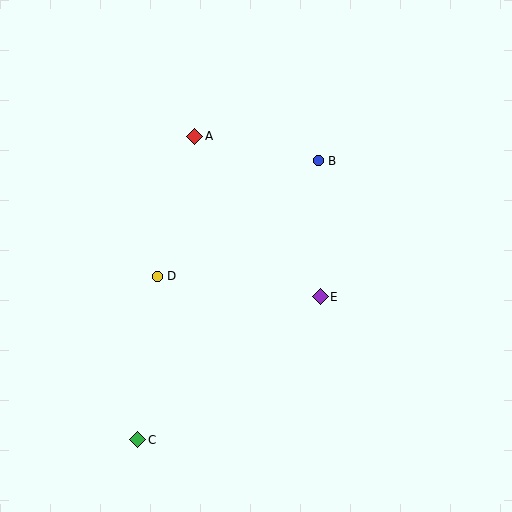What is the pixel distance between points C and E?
The distance between C and E is 232 pixels.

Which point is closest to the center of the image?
Point E at (320, 297) is closest to the center.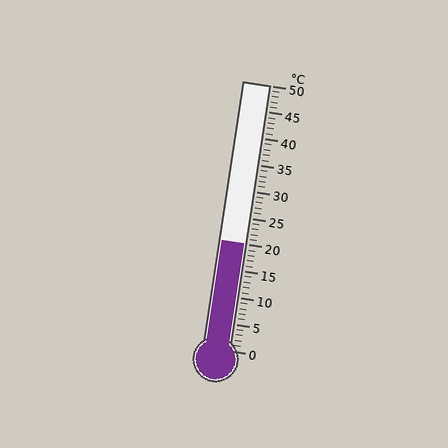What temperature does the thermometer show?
The thermometer shows approximately 20°C.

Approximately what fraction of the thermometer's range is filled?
The thermometer is filled to approximately 40% of its range.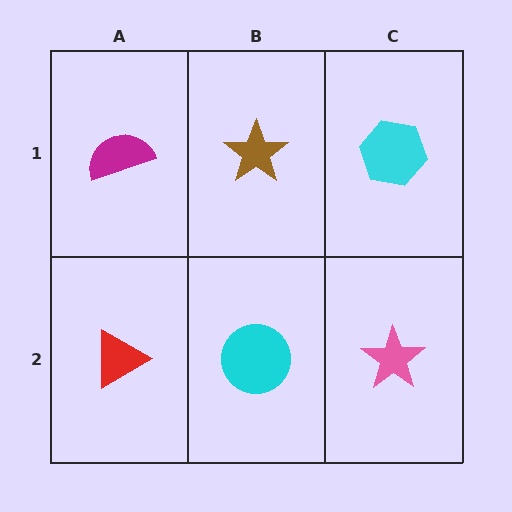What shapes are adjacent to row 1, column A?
A red triangle (row 2, column A), a brown star (row 1, column B).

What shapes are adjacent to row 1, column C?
A pink star (row 2, column C), a brown star (row 1, column B).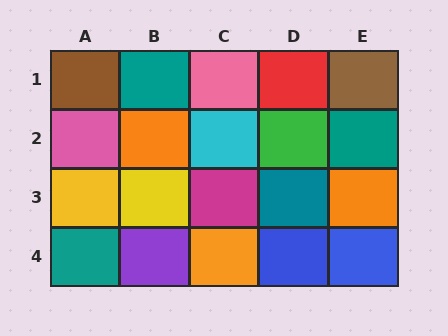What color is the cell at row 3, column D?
Teal.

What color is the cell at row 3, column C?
Magenta.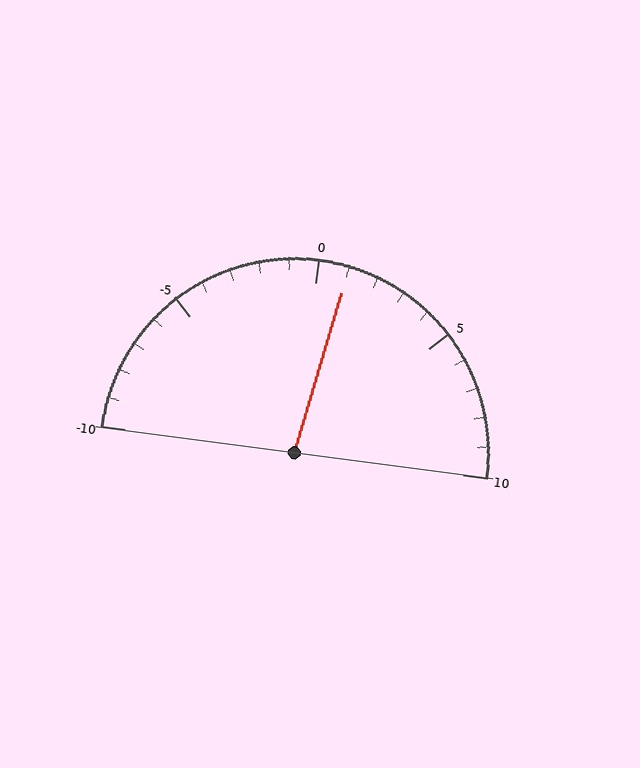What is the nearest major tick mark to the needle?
The nearest major tick mark is 0.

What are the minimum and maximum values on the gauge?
The gauge ranges from -10 to 10.